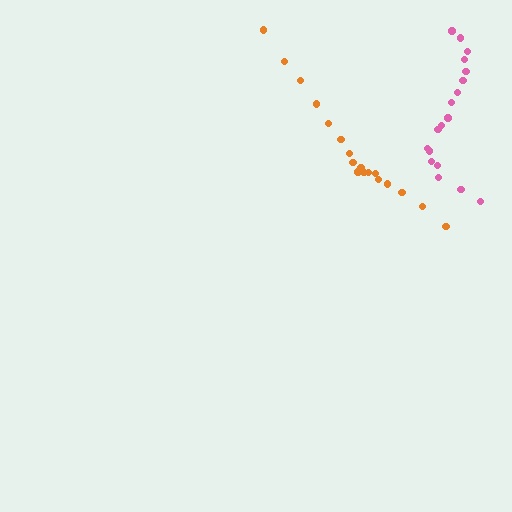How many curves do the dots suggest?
There are 2 distinct paths.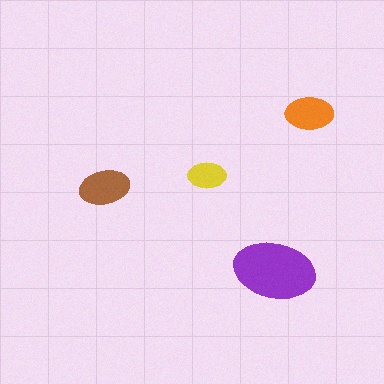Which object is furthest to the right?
The orange ellipse is rightmost.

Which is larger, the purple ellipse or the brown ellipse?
The purple one.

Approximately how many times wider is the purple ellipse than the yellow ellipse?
About 2 times wider.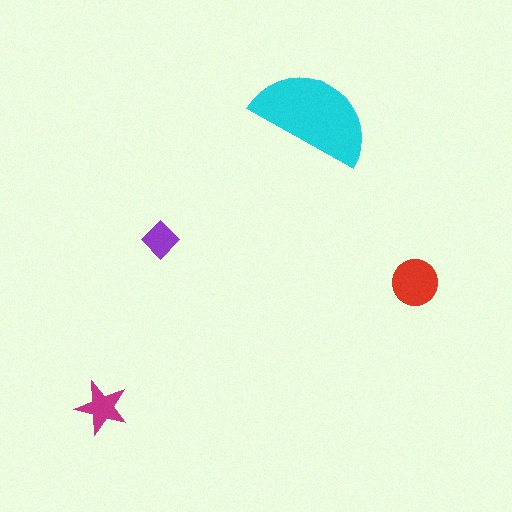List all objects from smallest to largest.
The purple diamond, the magenta star, the red circle, the cyan semicircle.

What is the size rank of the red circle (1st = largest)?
2nd.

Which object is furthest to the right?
The red circle is rightmost.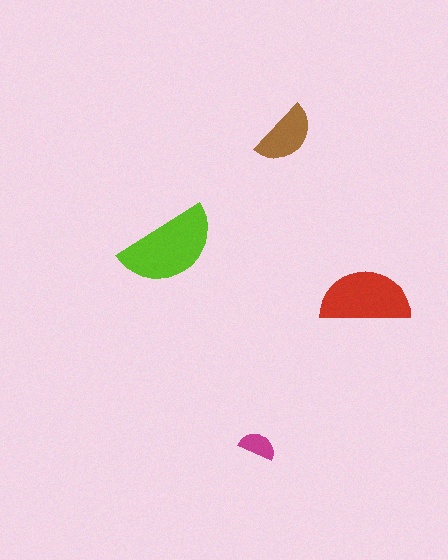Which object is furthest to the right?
The red semicircle is rightmost.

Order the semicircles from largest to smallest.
the lime one, the red one, the brown one, the magenta one.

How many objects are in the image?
There are 4 objects in the image.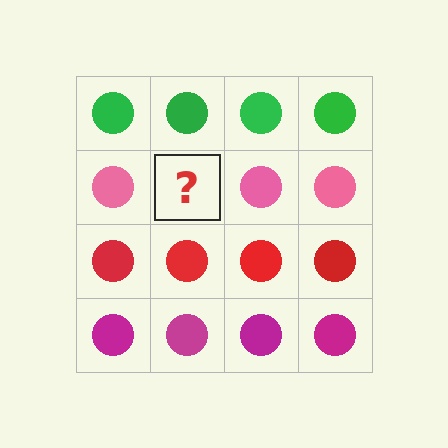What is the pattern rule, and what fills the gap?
The rule is that each row has a consistent color. The gap should be filled with a pink circle.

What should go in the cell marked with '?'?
The missing cell should contain a pink circle.